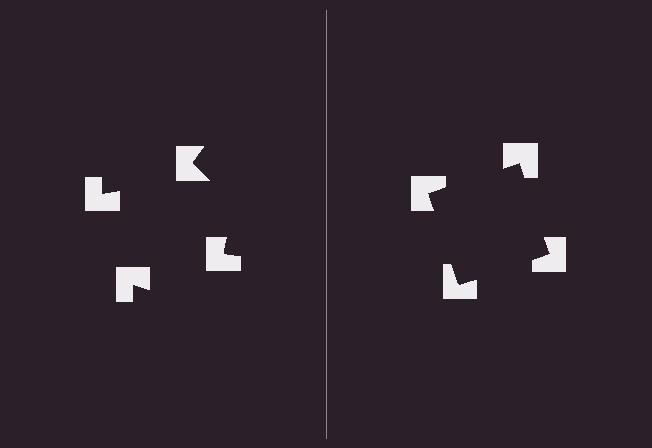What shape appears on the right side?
An illusory square.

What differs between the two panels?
The notched squares are positioned identically on both sides; only the wedge orientations differ. On the right they align to a square; on the left they are misaligned.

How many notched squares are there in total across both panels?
8 — 4 on each side.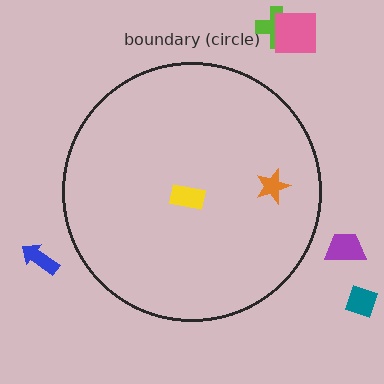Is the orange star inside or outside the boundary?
Inside.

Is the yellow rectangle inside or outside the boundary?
Inside.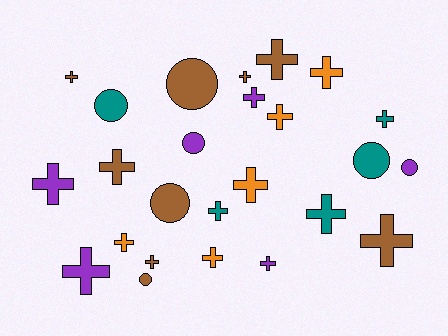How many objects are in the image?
There are 25 objects.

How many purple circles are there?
There are 2 purple circles.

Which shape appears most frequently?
Cross, with 18 objects.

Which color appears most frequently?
Brown, with 9 objects.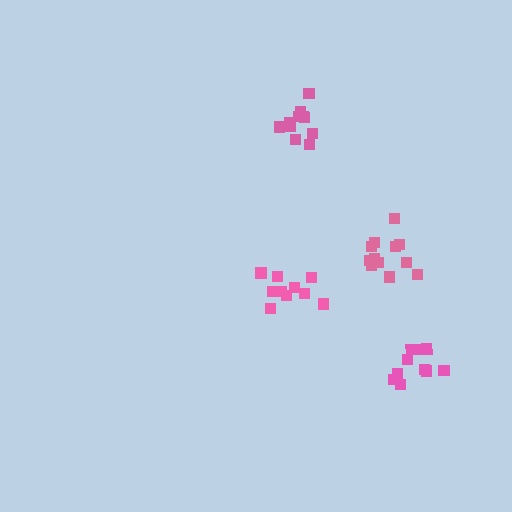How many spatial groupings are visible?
There are 4 spatial groupings.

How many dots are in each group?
Group 1: 10 dots, Group 2: 10 dots, Group 3: 12 dots, Group 4: 11 dots (43 total).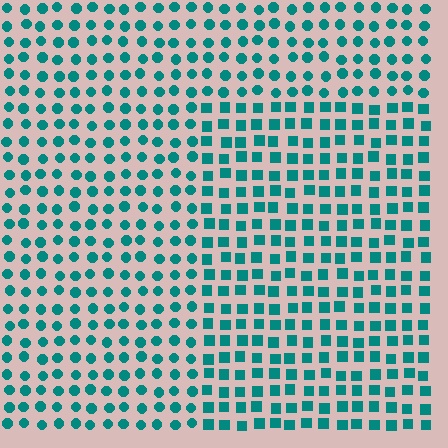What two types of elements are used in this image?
The image uses squares inside the rectangle region and circles outside it.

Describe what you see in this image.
The image is filled with small teal elements arranged in a uniform grid. A rectangle-shaped region contains squares, while the surrounding area contains circles. The boundary is defined purely by the change in element shape.